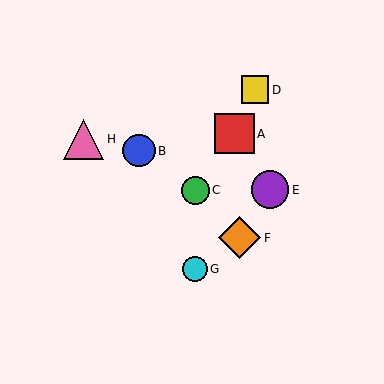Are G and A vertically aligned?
No, G is at x≈195 and A is at x≈234.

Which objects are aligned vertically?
Objects C, G are aligned vertically.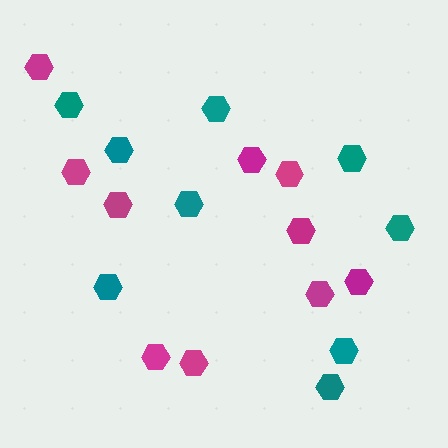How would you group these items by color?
There are 2 groups: one group of teal hexagons (9) and one group of magenta hexagons (10).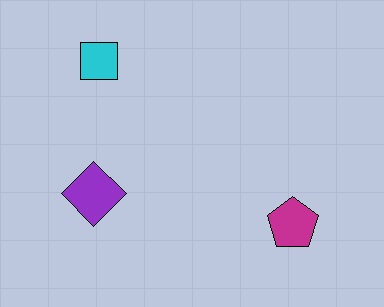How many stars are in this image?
There are no stars.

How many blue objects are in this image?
There are no blue objects.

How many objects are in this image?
There are 3 objects.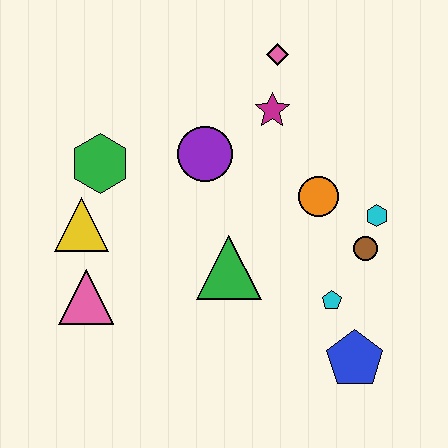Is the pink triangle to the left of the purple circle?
Yes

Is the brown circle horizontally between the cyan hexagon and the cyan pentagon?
Yes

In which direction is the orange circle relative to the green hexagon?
The orange circle is to the right of the green hexagon.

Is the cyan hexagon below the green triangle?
No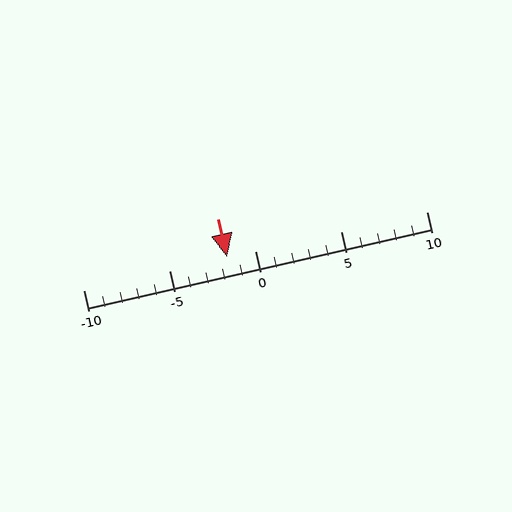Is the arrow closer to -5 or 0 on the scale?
The arrow is closer to 0.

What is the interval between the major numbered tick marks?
The major tick marks are spaced 5 units apart.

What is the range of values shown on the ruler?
The ruler shows values from -10 to 10.